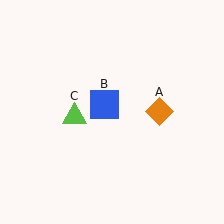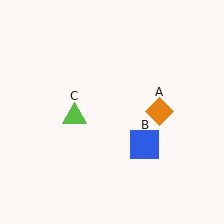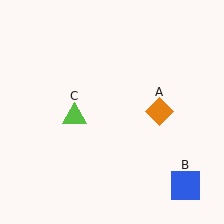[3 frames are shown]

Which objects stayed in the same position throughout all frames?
Orange diamond (object A) and lime triangle (object C) remained stationary.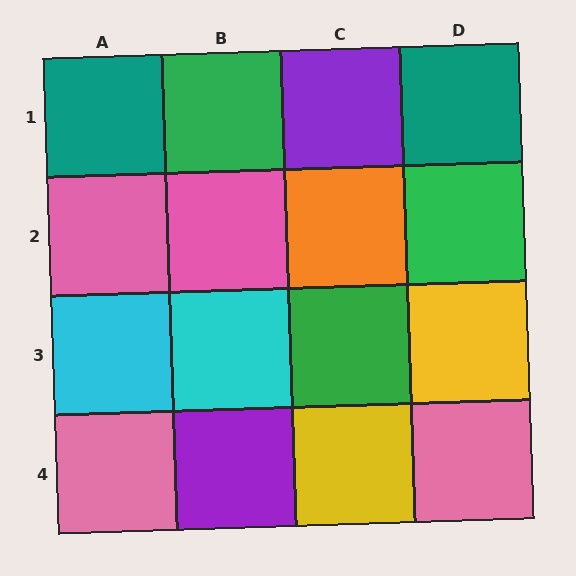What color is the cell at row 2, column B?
Pink.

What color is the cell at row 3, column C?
Green.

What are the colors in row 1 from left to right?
Teal, green, purple, teal.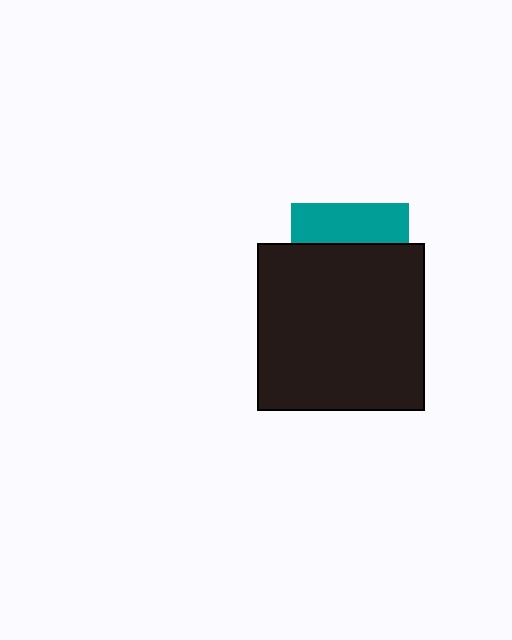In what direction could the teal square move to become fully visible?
The teal square could move up. That would shift it out from behind the black square entirely.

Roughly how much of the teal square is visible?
A small part of it is visible (roughly 34%).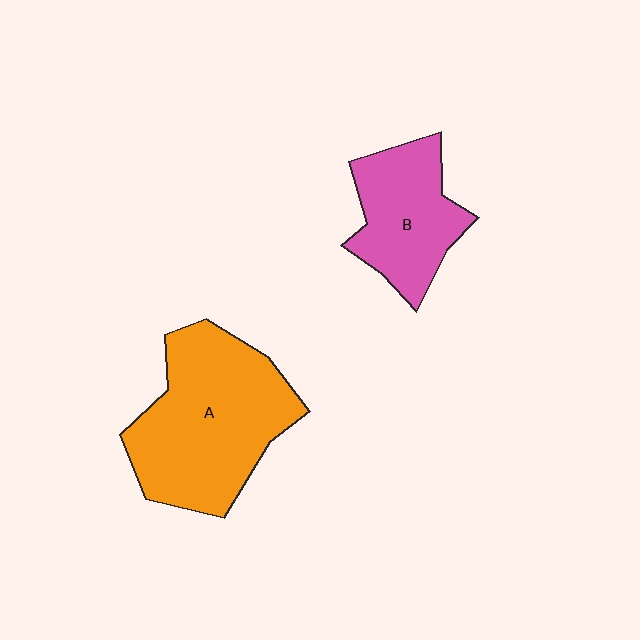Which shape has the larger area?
Shape A (orange).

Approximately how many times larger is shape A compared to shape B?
Approximately 1.7 times.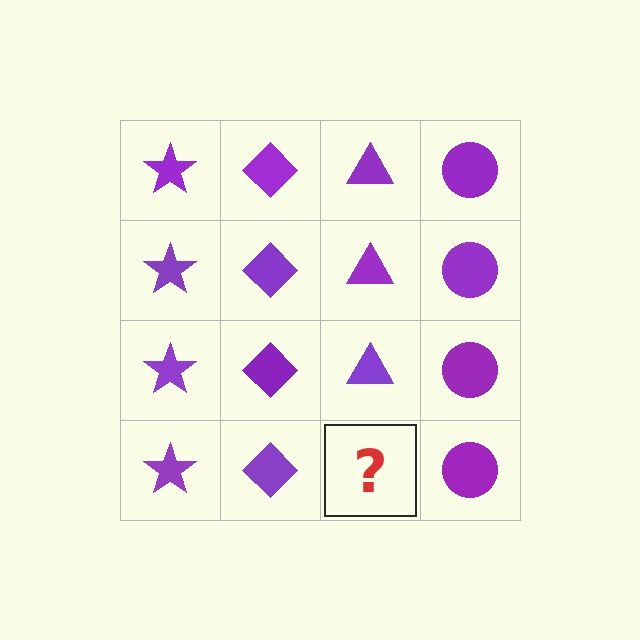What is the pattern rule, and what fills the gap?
The rule is that each column has a consistent shape. The gap should be filled with a purple triangle.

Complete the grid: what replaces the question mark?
The question mark should be replaced with a purple triangle.